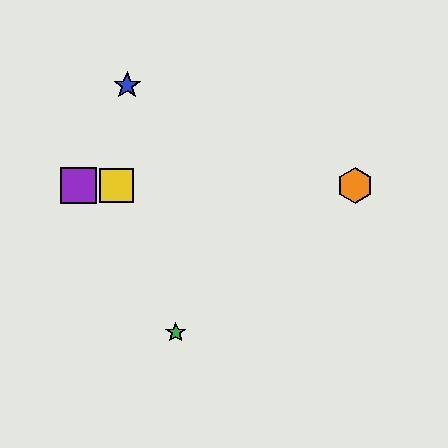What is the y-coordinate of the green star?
The green star is at y≈333.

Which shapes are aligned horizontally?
The red star, the yellow square, the purple square, the orange hexagon are aligned horizontally.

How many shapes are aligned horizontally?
4 shapes (the red star, the yellow square, the purple square, the orange hexagon) are aligned horizontally.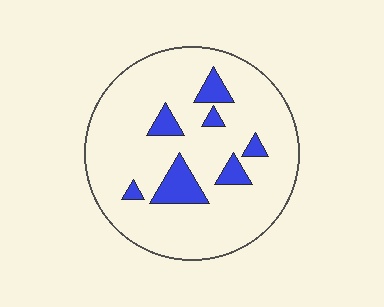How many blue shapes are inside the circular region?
7.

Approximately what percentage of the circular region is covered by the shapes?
Approximately 15%.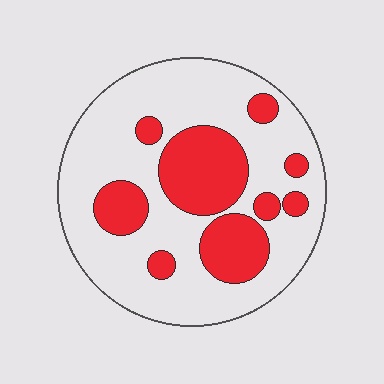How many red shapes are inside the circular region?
9.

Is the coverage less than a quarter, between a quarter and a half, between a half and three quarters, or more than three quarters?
Between a quarter and a half.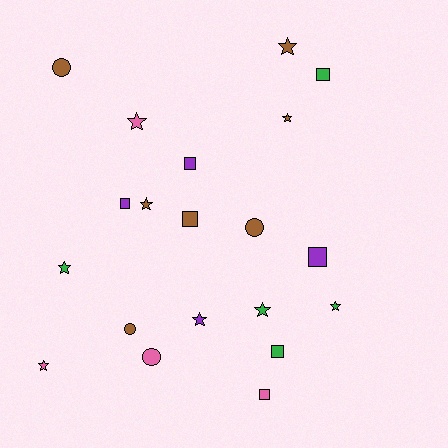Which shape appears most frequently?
Star, with 9 objects.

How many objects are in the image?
There are 20 objects.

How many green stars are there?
There are 3 green stars.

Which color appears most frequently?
Brown, with 7 objects.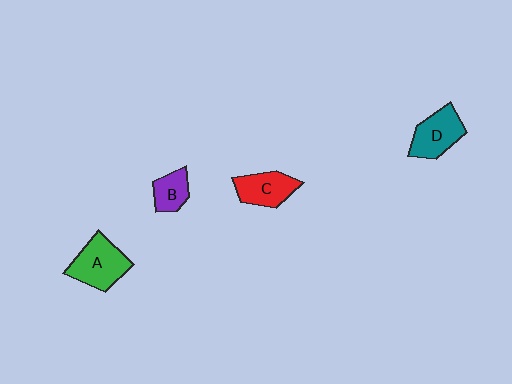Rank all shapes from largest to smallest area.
From largest to smallest: A (green), D (teal), C (red), B (purple).